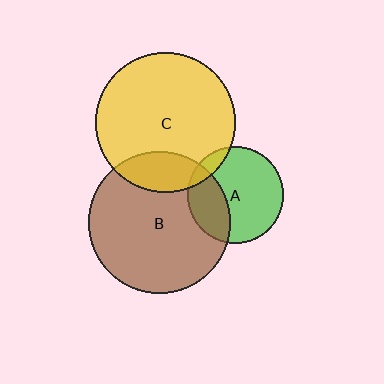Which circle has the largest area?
Circle B (brown).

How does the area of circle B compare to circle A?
Approximately 2.2 times.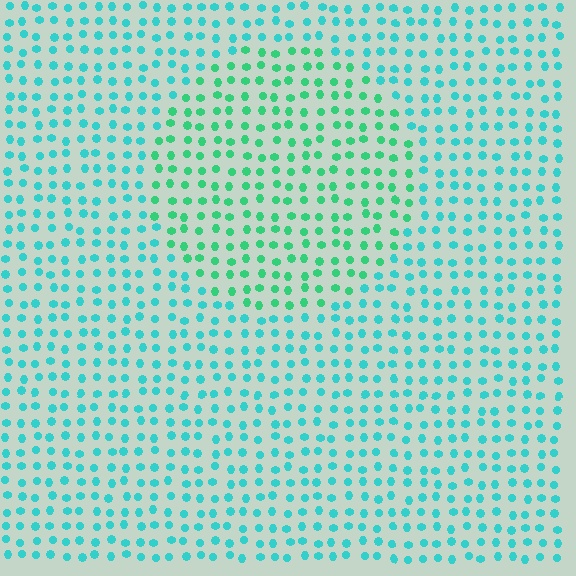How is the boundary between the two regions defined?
The boundary is defined purely by a slight shift in hue (about 31 degrees). Spacing, size, and orientation are identical on both sides.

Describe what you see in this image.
The image is filled with small cyan elements in a uniform arrangement. A circle-shaped region is visible where the elements are tinted to a slightly different hue, forming a subtle color boundary.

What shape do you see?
I see a circle.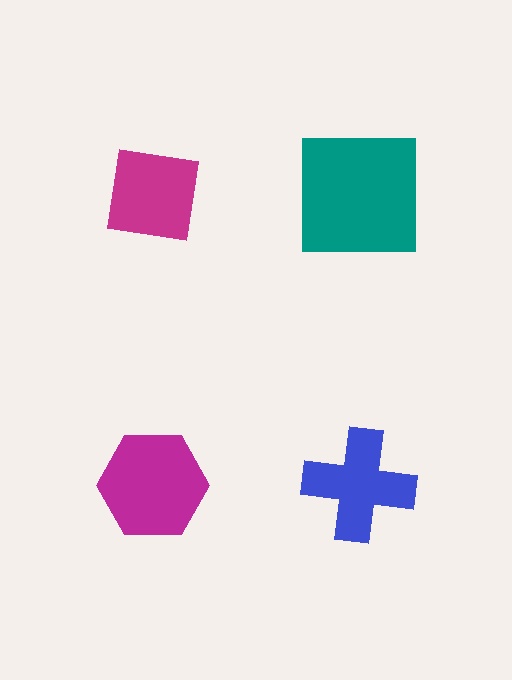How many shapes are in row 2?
2 shapes.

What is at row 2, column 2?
A blue cross.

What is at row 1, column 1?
A magenta square.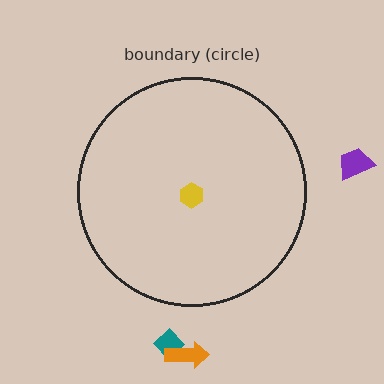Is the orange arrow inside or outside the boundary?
Outside.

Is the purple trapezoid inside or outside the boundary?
Outside.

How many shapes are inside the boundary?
1 inside, 3 outside.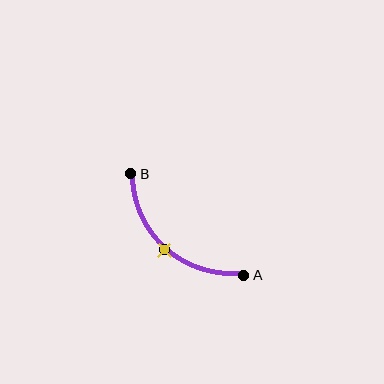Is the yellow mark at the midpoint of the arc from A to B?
Yes. The yellow mark lies on the arc at equal arc-length from both A and B — it is the arc midpoint.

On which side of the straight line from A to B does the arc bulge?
The arc bulges below and to the left of the straight line connecting A and B.